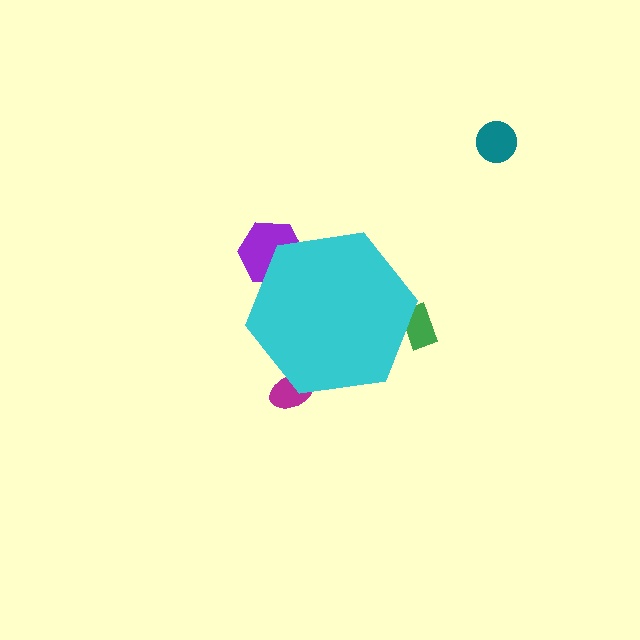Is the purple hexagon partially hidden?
Yes, the purple hexagon is partially hidden behind the cyan hexagon.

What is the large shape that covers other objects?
A cyan hexagon.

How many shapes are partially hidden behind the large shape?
3 shapes are partially hidden.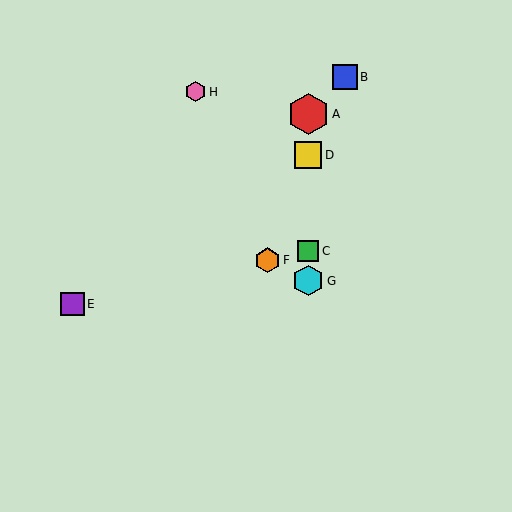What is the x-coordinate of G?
Object G is at x≈308.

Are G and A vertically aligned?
Yes, both are at x≈308.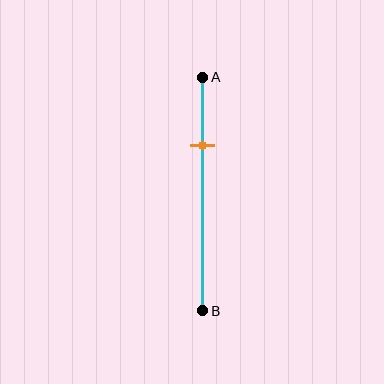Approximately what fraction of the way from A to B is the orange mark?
The orange mark is approximately 30% of the way from A to B.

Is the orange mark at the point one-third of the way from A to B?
No, the mark is at about 30% from A, not at the 33% one-third point.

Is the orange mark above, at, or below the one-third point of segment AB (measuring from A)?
The orange mark is above the one-third point of segment AB.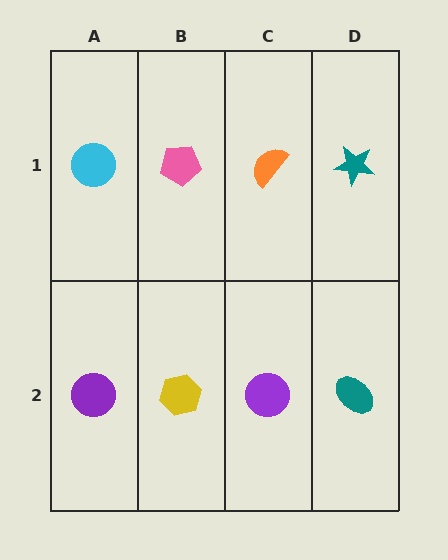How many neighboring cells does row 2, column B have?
3.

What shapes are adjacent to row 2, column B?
A pink pentagon (row 1, column B), a purple circle (row 2, column A), a purple circle (row 2, column C).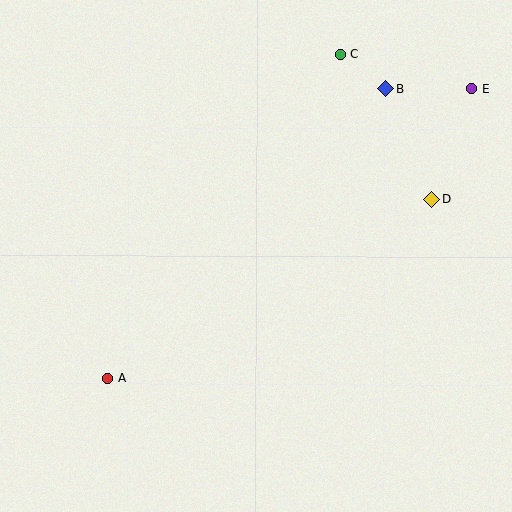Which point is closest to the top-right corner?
Point E is closest to the top-right corner.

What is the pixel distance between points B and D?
The distance between B and D is 120 pixels.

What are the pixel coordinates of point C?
Point C is at (340, 55).